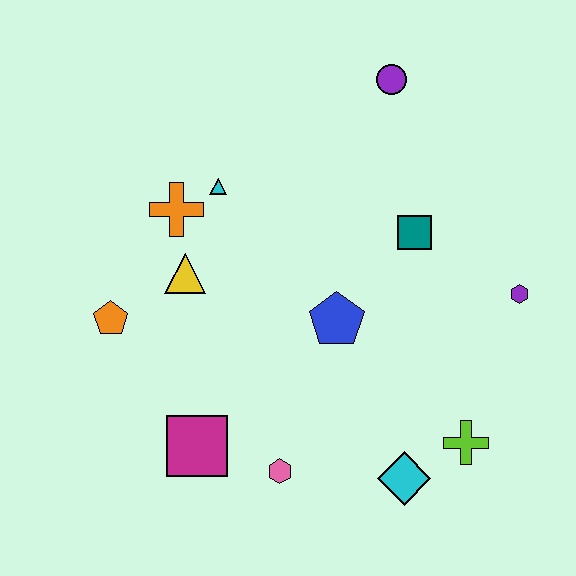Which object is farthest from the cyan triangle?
The lime cross is farthest from the cyan triangle.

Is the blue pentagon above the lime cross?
Yes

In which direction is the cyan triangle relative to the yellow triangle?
The cyan triangle is above the yellow triangle.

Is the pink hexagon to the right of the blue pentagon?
No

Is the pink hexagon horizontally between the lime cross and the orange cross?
Yes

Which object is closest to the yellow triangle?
The orange cross is closest to the yellow triangle.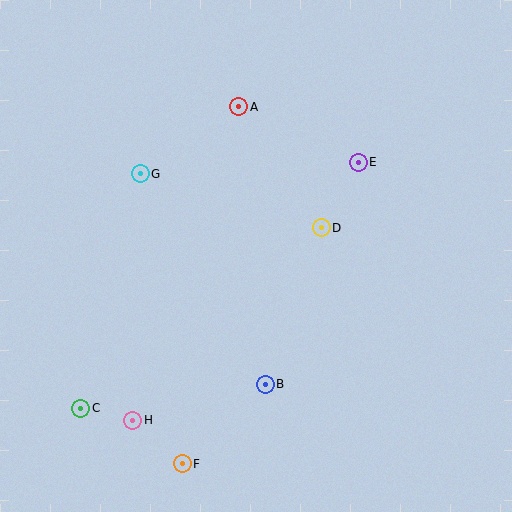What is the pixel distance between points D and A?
The distance between D and A is 147 pixels.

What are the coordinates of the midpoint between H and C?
The midpoint between H and C is at (107, 414).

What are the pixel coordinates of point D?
Point D is at (321, 228).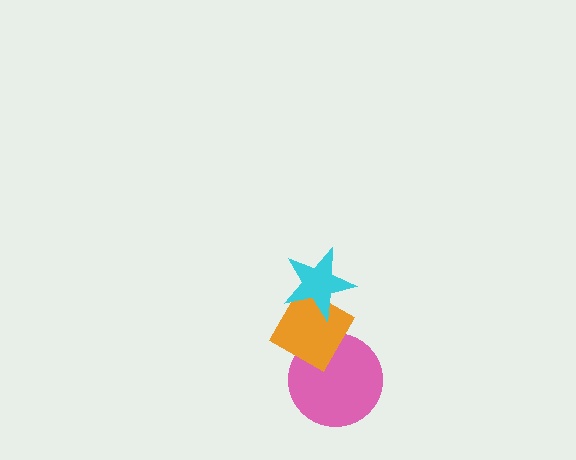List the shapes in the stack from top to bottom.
From top to bottom: the cyan star, the orange diamond, the pink circle.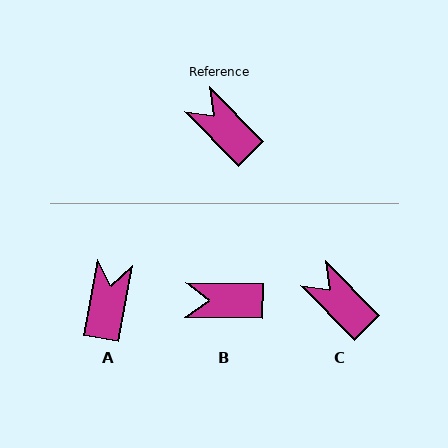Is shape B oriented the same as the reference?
No, it is off by about 44 degrees.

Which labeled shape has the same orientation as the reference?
C.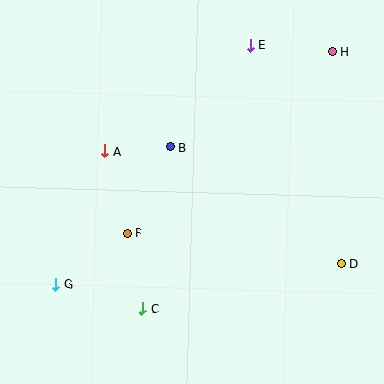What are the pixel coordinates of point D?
Point D is at (341, 264).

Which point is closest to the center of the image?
Point B at (171, 147) is closest to the center.